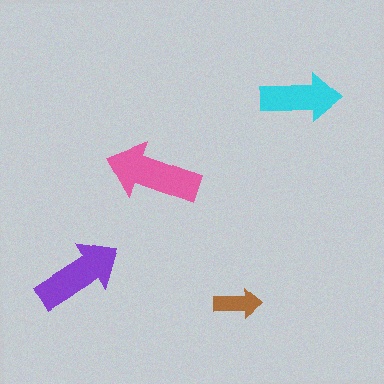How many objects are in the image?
There are 4 objects in the image.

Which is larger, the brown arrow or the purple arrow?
The purple one.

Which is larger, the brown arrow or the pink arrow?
The pink one.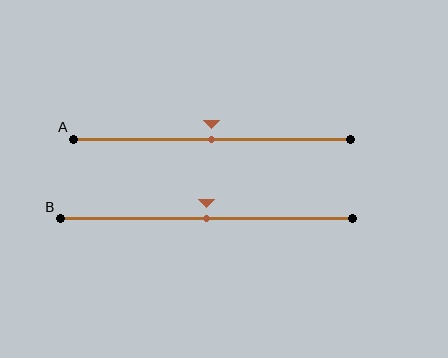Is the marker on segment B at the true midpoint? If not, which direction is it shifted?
Yes, the marker on segment B is at the true midpoint.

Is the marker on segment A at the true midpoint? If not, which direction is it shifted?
Yes, the marker on segment A is at the true midpoint.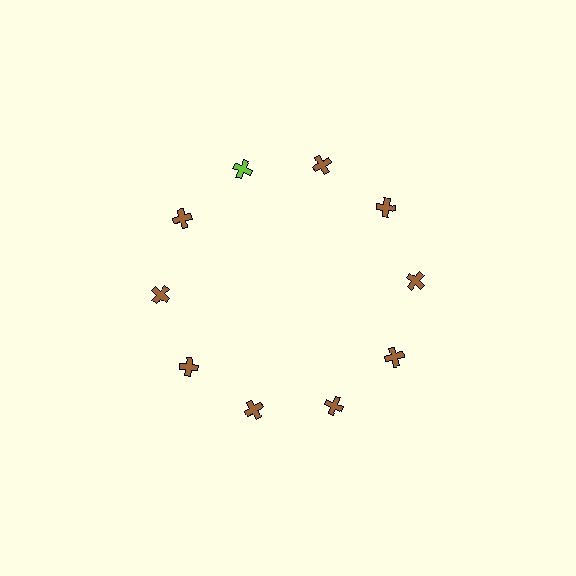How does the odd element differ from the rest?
It has a different color: lime instead of brown.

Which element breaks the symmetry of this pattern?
The lime cross at roughly the 11 o'clock position breaks the symmetry. All other shapes are brown crosses.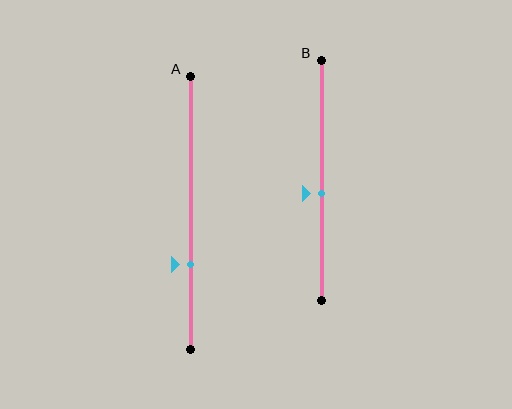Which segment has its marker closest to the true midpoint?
Segment B has its marker closest to the true midpoint.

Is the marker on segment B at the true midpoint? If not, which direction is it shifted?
No, the marker on segment B is shifted downward by about 6% of the segment length.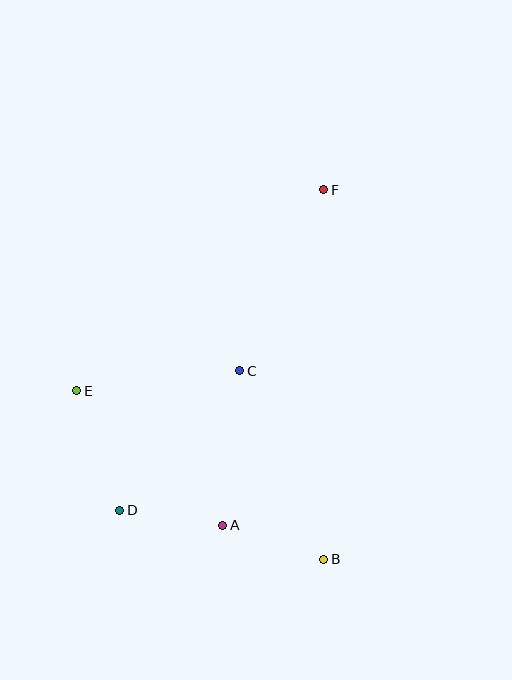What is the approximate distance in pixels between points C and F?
The distance between C and F is approximately 200 pixels.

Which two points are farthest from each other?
Points D and F are farthest from each other.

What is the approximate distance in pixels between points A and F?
The distance between A and F is approximately 350 pixels.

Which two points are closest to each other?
Points A and D are closest to each other.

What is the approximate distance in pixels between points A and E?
The distance between A and E is approximately 198 pixels.